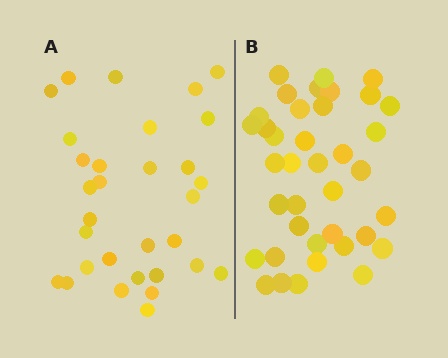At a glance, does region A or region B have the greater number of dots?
Region B (the right region) has more dots.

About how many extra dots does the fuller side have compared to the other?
Region B has roughly 8 or so more dots than region A.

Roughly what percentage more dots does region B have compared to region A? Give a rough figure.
About 25% more.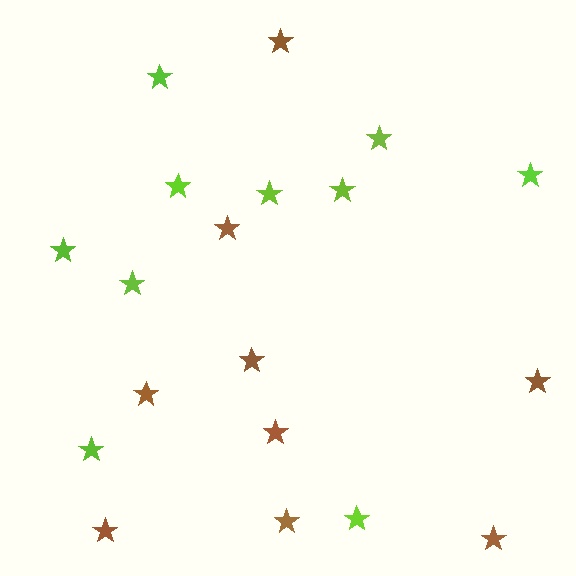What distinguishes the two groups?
There are 2 groups: one group of brown stars (9) and one group of lime stars (10).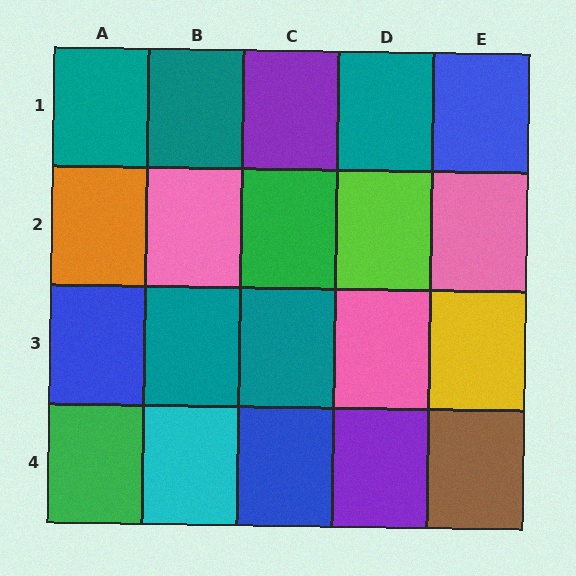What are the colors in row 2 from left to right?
Orange, pink, green, lime, pink.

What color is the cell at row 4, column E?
Brown.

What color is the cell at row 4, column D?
Purple.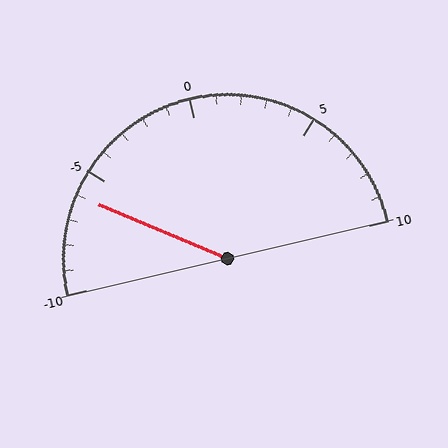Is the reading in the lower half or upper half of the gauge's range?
The reading is in the lower half of the range (-10 to 10).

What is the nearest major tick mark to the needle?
The nearest major tick mark is -5.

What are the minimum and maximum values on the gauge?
The gauge ranges from -10 to 10.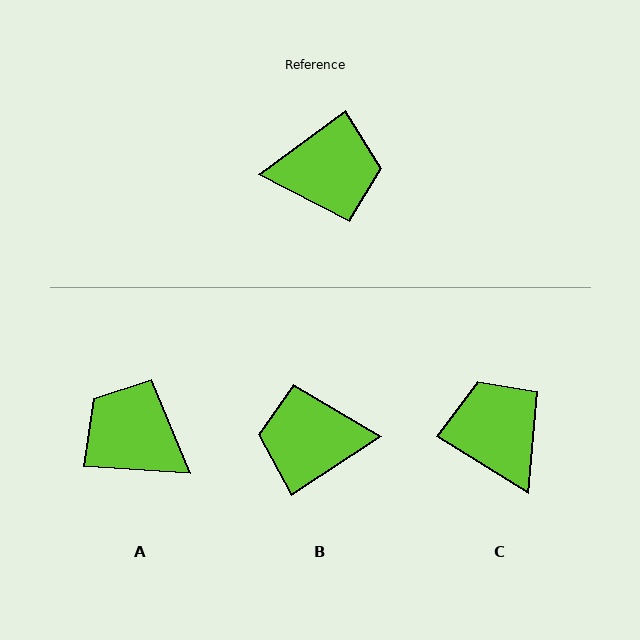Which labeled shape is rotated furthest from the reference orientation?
B, about 176 degrees away.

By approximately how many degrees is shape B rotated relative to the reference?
Approximately 176 degrees counter-clockwise.